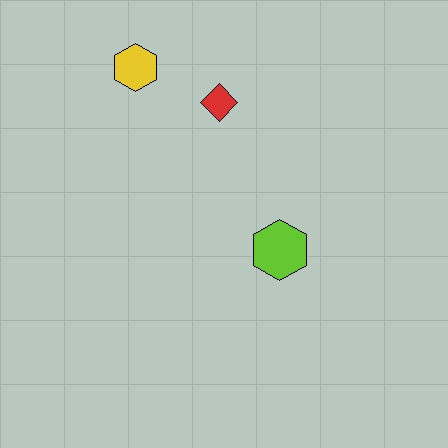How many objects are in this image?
There are 3 objects.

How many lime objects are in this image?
There is 1 lime object.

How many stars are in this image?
There are no stars.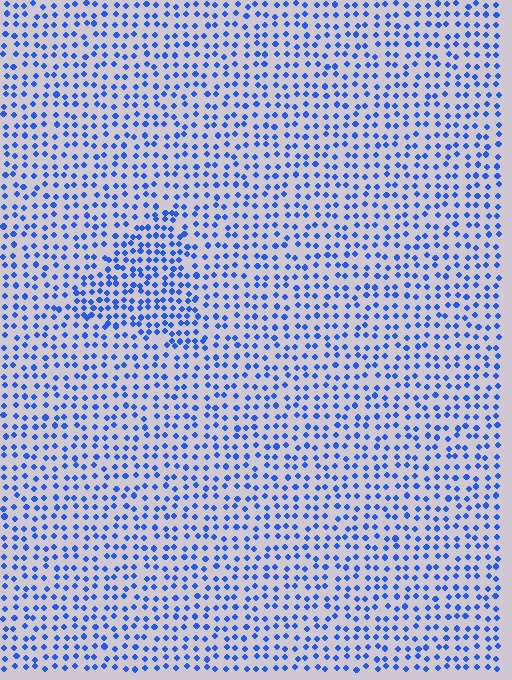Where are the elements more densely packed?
The elements are more densely packed inside the triangle boundary.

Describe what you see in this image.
The image contains small blue elements arranged at two different densities. A triangle-shaped region is visible where the elements are more densely packed than the surrounding area.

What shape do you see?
I see a triangle.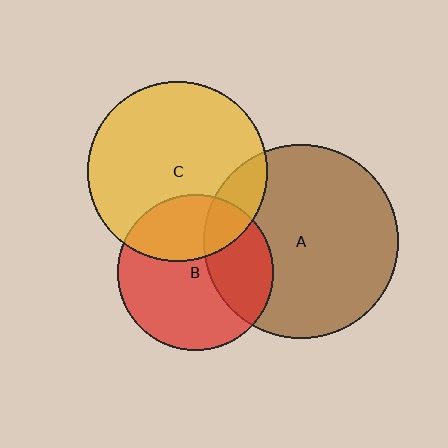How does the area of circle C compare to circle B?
Approximately 1.3 times.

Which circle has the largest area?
Circle A (brown).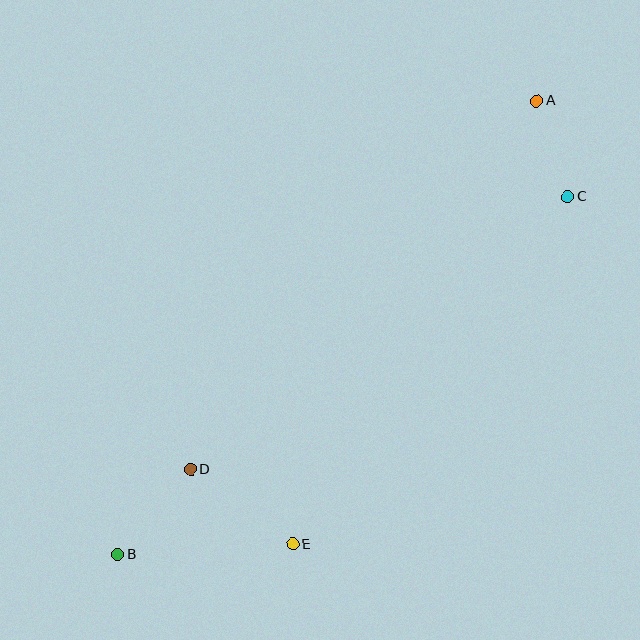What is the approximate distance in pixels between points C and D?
The distance between C and D is approximately 465 pixels.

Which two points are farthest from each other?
Points A and B are farthest from each other.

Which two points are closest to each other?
Points A and C are closest to each other.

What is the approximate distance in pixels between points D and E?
The distance between D and E is approximately 127 pixels.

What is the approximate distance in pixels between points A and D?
The distance between A and D is approximately 506 pixels.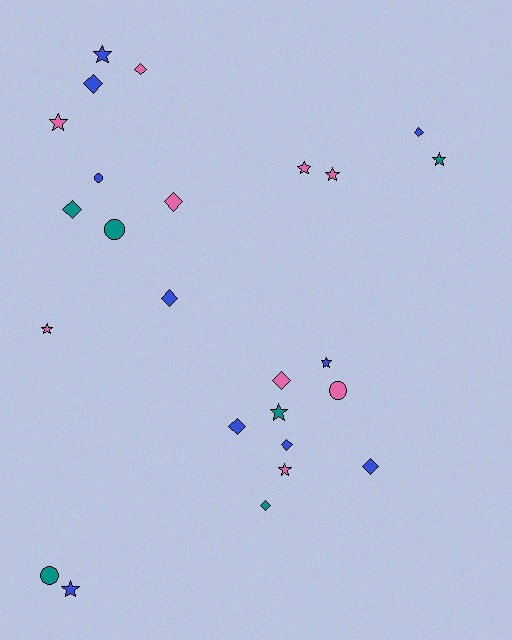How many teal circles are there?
There are 2 teal circles.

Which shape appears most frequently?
Diamond, with 11 objects.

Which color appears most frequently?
Blue, with 10 objects.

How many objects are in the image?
There are 25 objects.